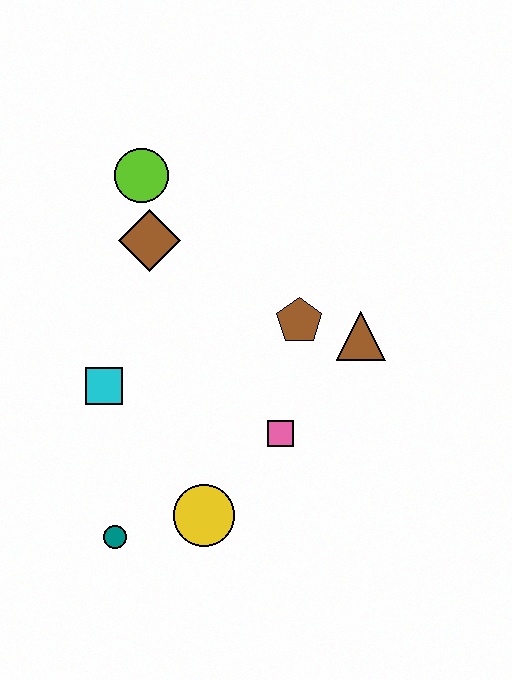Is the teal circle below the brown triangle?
Yes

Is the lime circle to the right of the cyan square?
Yes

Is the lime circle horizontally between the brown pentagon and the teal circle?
Yes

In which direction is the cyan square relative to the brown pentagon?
The cyan square is to the left of the brown pentagon.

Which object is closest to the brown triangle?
The brown pentagon is closest to the brown triangle.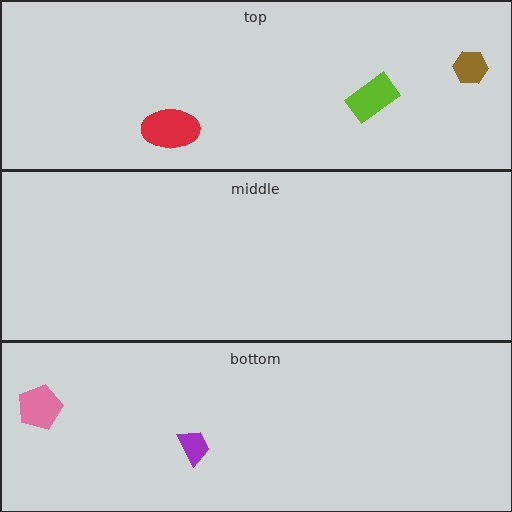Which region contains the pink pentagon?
The bottom region.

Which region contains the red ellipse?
The top region.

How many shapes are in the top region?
3.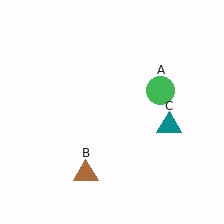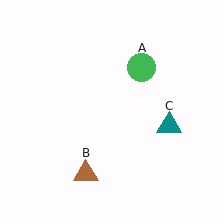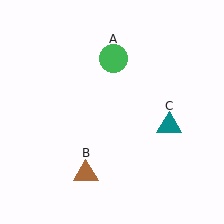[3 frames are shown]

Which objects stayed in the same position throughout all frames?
Brown triangle (object B) and teal triangle (object C) remained stationary.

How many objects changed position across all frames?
1 object changed position: green circle (object A).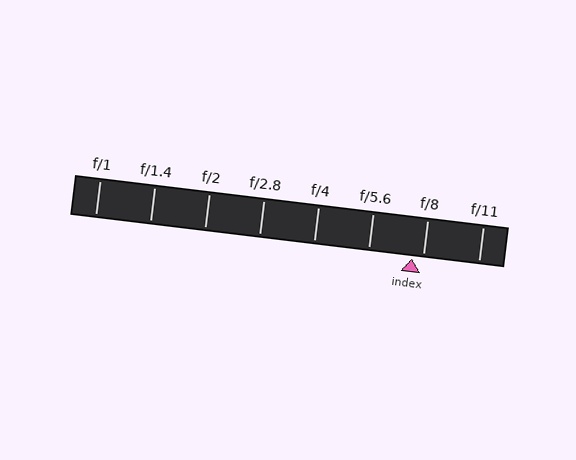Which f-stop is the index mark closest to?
The index mark is closest to f/8.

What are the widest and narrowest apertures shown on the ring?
The widest aperture shown is f/1 and the narrowest is f/11.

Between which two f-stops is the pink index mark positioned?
The index mark is between f/5.6 and f/8.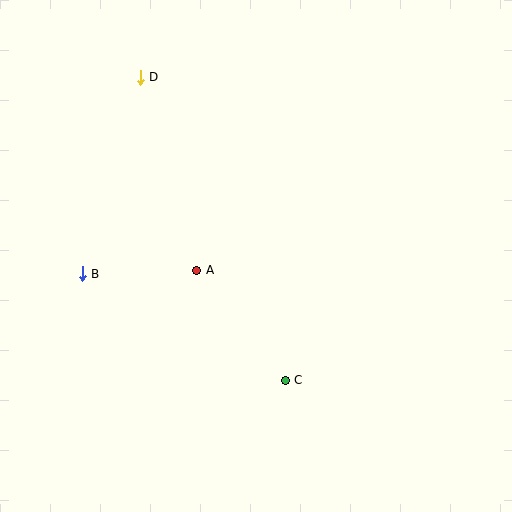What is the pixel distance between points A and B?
The distance between A and B is 114 pixels.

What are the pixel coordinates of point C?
Point C is at (285, 380).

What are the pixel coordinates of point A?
Point A is at (197, 270).